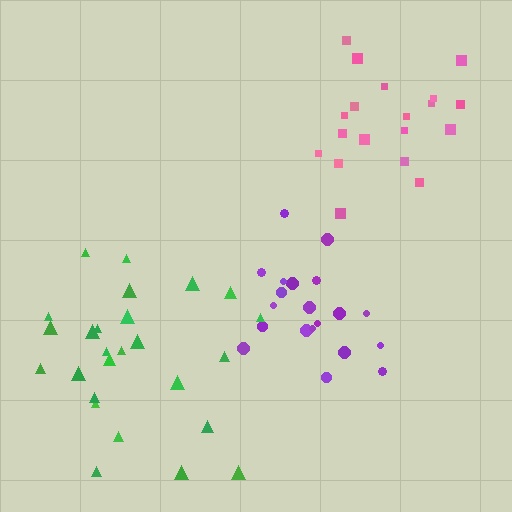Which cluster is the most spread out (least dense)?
Green.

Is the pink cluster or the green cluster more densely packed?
Pink.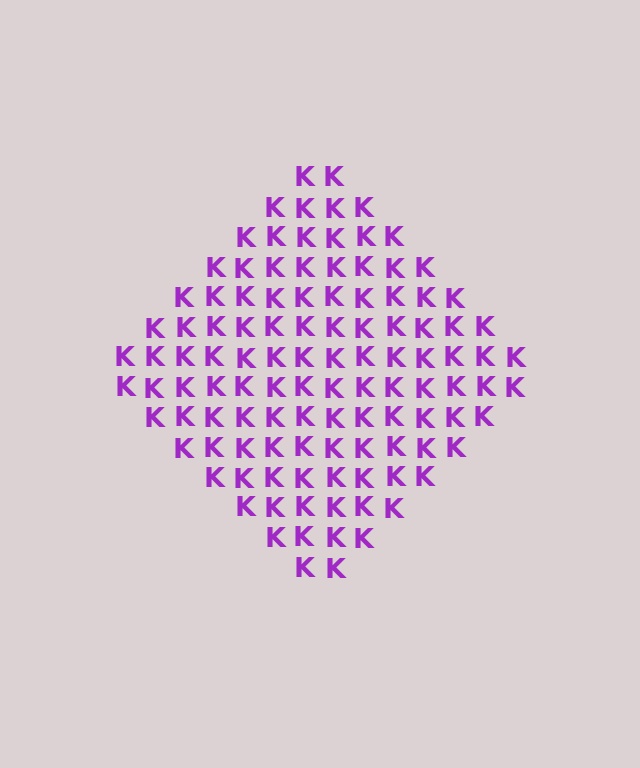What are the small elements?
The small elements are letter K's.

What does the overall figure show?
The overall figure shows a diamond.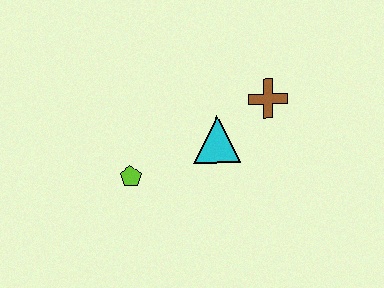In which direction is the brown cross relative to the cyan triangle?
The brown cross is to the right of the cyan triangle.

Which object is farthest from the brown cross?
The lime pentagon is farthest from the brown cross.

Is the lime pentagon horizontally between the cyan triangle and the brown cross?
No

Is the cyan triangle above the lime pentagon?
Yes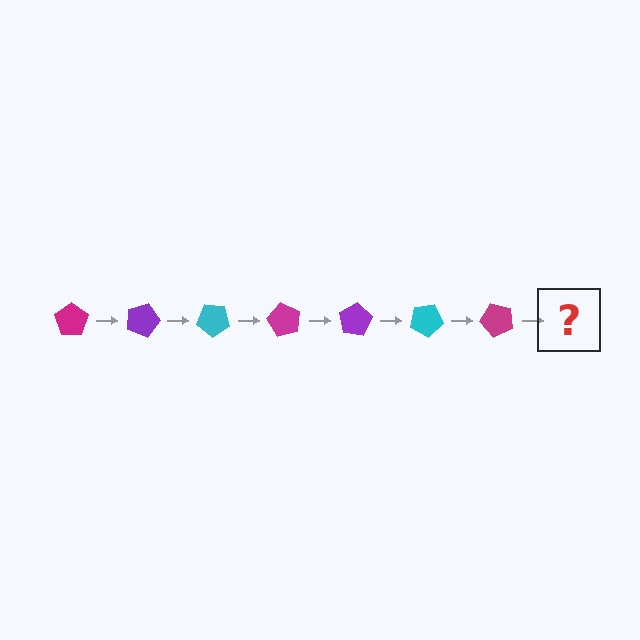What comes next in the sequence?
The next element should be a purple pentagon, rotated 140 degrees from the start.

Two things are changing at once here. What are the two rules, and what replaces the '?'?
The two rules are that it rotates 20 degrees each step and the color cycles through magenta, purple, and cyan. The '?' should be a purple pentagon, rotated 140 degrees from the start.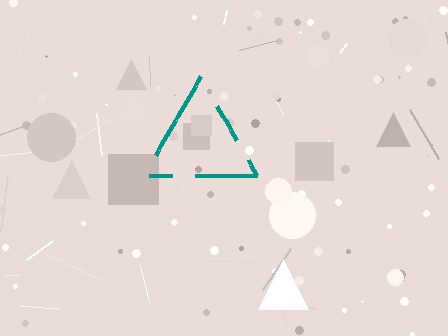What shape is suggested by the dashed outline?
The dashed outline suggests a triangle.